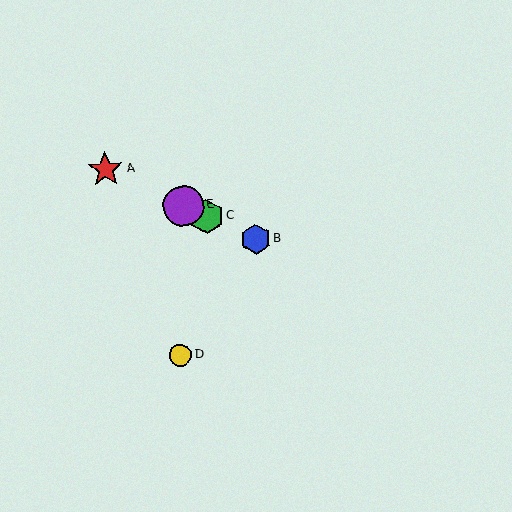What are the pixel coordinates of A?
Object A is at (105, 170).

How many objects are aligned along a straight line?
4 objects (A, B, C, E) are aligned along a straight line.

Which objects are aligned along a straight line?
Objects A, B, C, E are aligned along a straight line.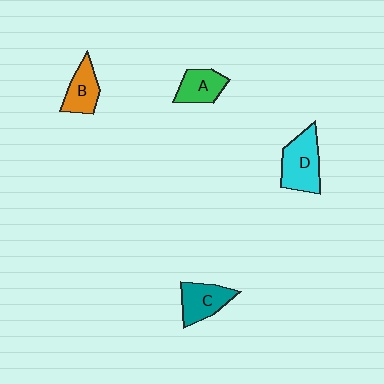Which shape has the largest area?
Shape D (cyan).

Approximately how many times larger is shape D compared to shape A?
Approximately 1.5 times.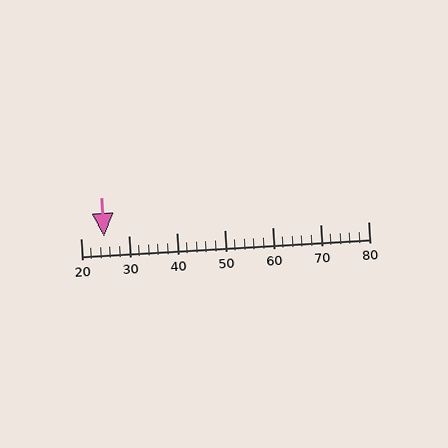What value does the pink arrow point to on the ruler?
The pink arrow points to approximately 25.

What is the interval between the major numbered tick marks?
The major tick marks are spaced 10 units apart.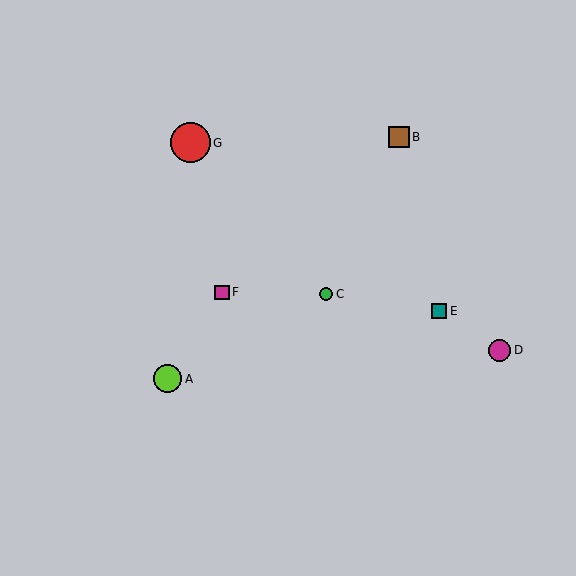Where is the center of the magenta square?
The center of the magenta square is at (222, 292).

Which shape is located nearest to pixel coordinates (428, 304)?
The teal square (labeled E) at (439, 311) is nearest to that location.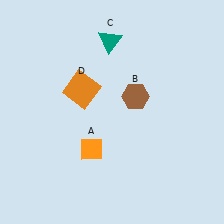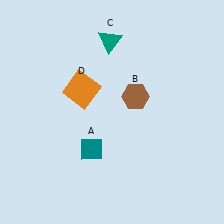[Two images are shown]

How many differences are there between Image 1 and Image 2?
There is 1 difference between the two images.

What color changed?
The diamond (A) changed from orange in Image 1 to teal in Image 2.